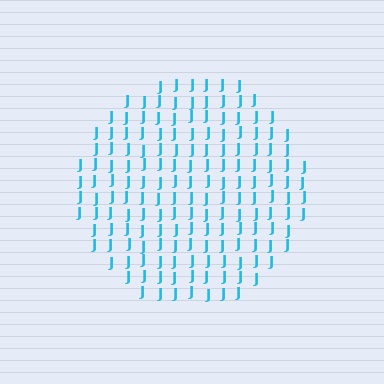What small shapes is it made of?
It is made of small letter J's.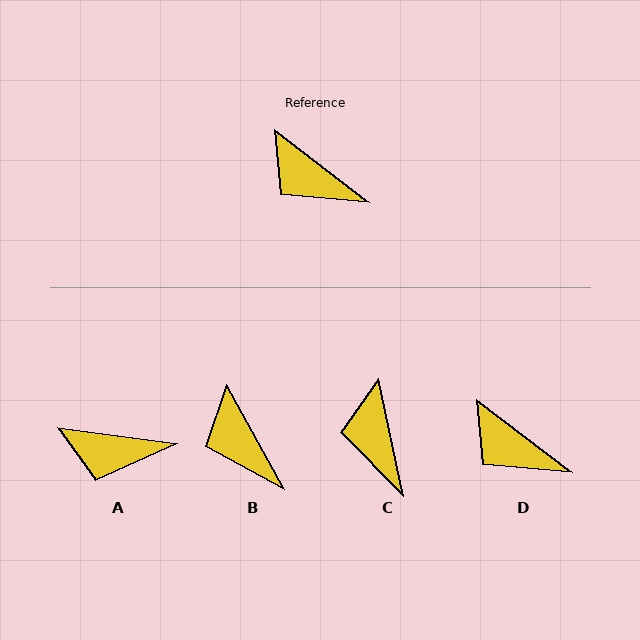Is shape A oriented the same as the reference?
No, it is off by about 30 degrees.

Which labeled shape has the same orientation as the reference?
D.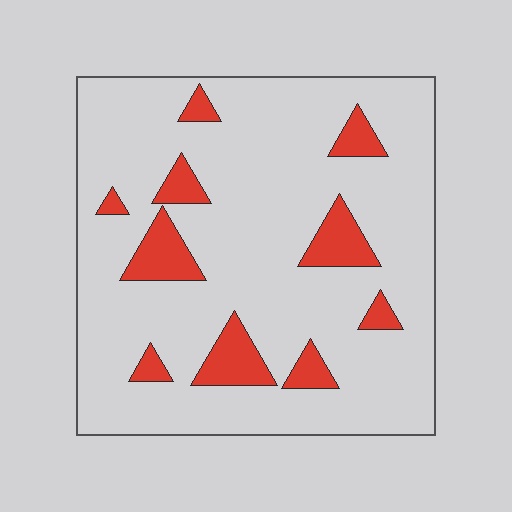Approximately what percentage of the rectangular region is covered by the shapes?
Approximately 15%.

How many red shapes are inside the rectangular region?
10.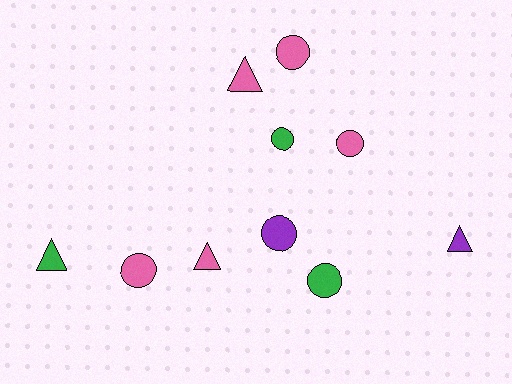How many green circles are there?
There are 2 green circles.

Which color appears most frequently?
Pink, with 5 objects.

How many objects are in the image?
There are 10 objects.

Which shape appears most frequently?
Circle, with 6 objects.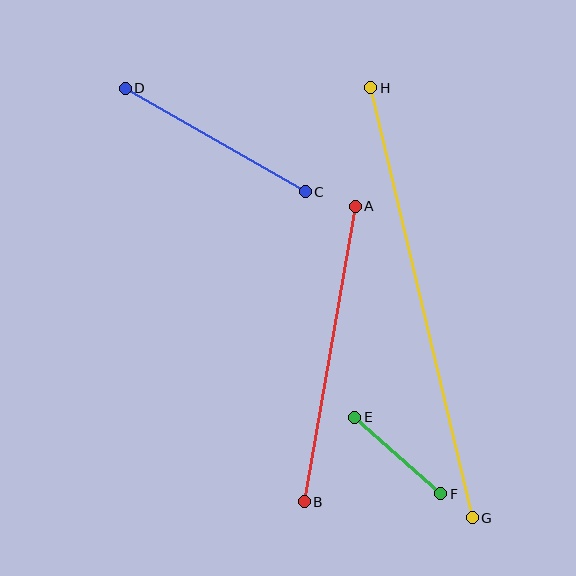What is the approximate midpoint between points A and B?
The midpoint is at approximately (330, 354) pixels.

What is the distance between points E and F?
The distance is approximately 115 pixels.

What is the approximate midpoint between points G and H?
The midpoint is at approximately (422, 303) pixels.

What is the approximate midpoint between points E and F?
The midpoint is at approximately (398, 455) pixels.